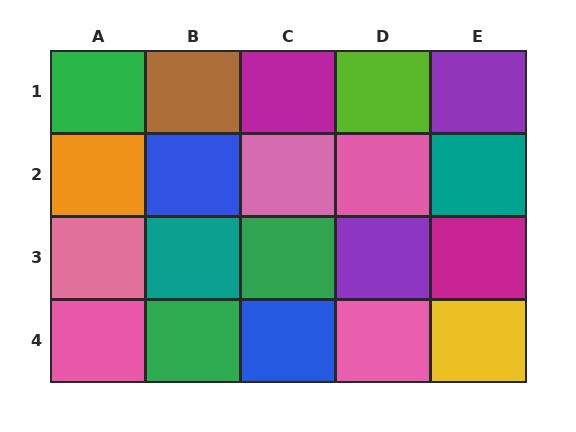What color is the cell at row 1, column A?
Green.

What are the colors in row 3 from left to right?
Pink, teal, green, purple, magenta.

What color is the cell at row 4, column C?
Blue.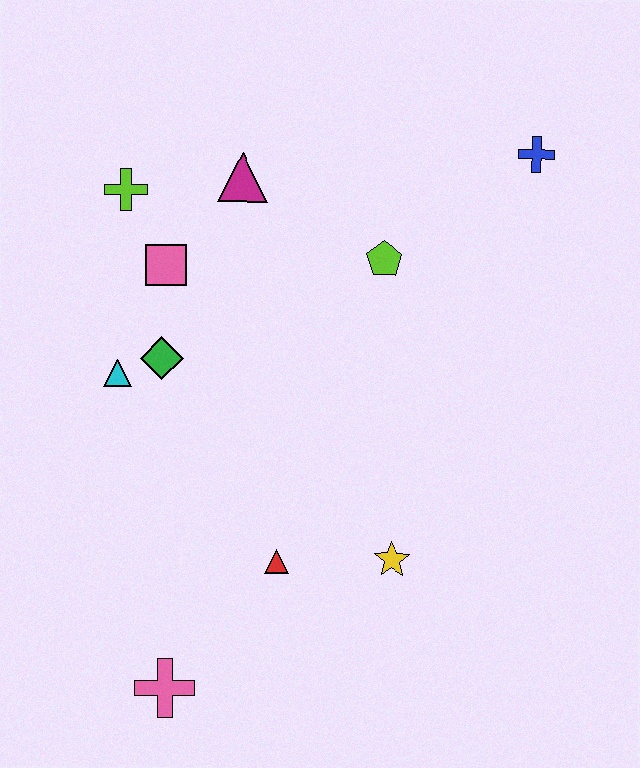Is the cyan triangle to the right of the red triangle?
No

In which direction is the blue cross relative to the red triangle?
The blue cross is above the red triangle.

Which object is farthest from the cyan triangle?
The blue cross is farthest from the cyan triangle.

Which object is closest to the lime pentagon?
The magenta triangle is closest to the lime pentagon.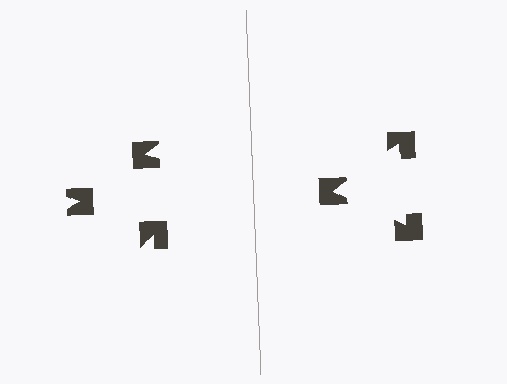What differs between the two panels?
The notched squares are positioned identically on both sides; only the wedge orientations differ. On the right they align to a triangle; on the left they are misaligned.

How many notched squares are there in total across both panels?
6 — 3 on each side.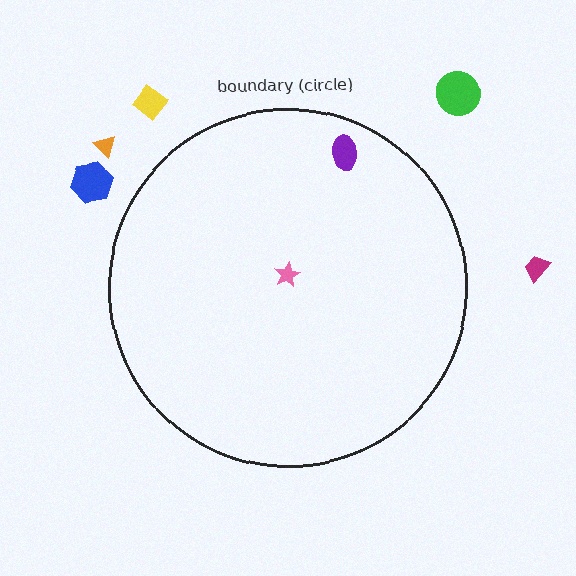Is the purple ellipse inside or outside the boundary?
Inside.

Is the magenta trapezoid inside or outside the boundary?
Outside.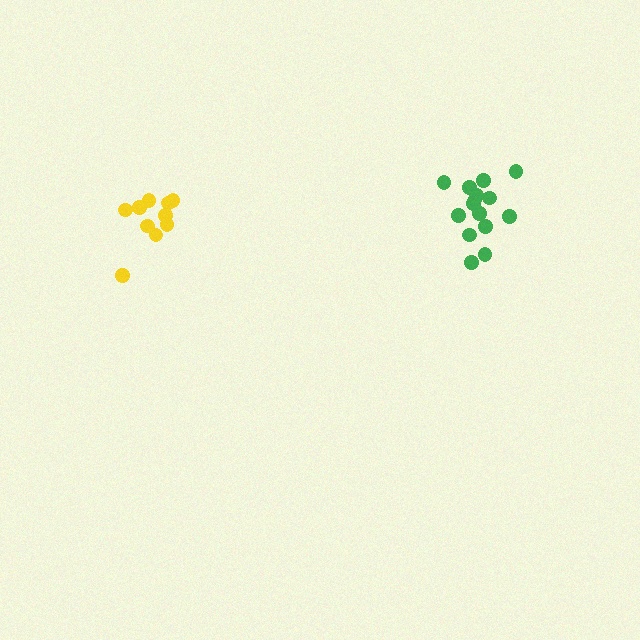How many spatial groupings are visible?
There are 2 spatial groupings.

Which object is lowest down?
The yellow cluster is bottommost.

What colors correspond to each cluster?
The clusters are colored: yellow, green.